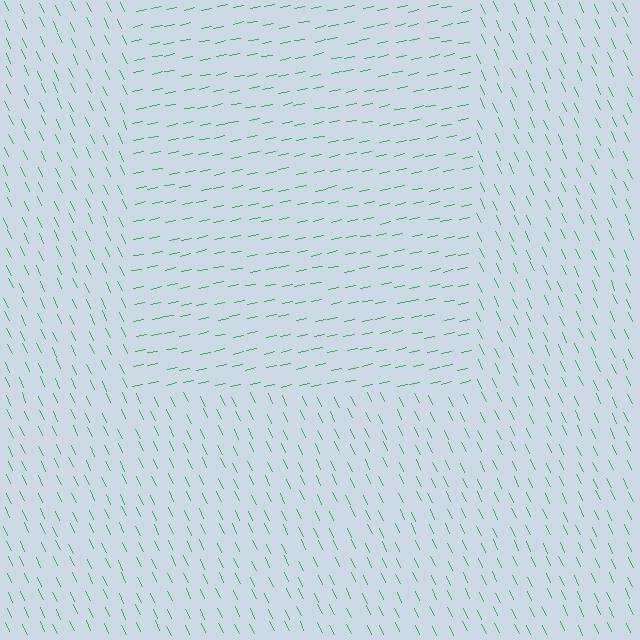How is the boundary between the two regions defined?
The boundary is defined purely by a change in line orientation (approximately 76 degrees difference). All lines are the same color and thickness.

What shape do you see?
I see a rectangle.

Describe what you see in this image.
The image is filled with small green line segments. A rectangle region in the image has lines oriented differently from the surrounding lines, creating a visible texture boundary.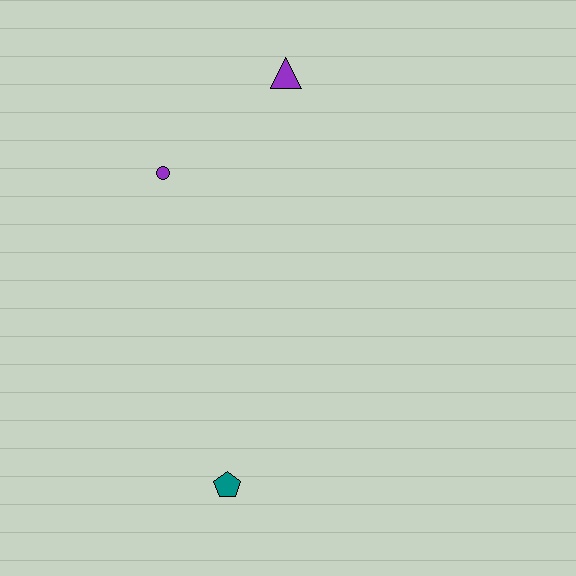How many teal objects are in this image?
There is 1 teal object.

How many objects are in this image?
There are 3 objects.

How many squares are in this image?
There are no squares.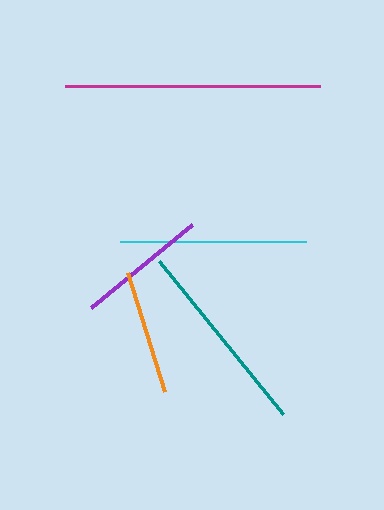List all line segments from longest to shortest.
From longest to shortest: magenta, teal, cyan, purple, orange.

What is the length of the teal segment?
The teal segment is approximately 197 pixels long.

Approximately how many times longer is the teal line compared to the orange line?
The teal line is approximately 1.6 times the length of the orange line.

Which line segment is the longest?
The magenta line is the longest at approximately 254 pixels.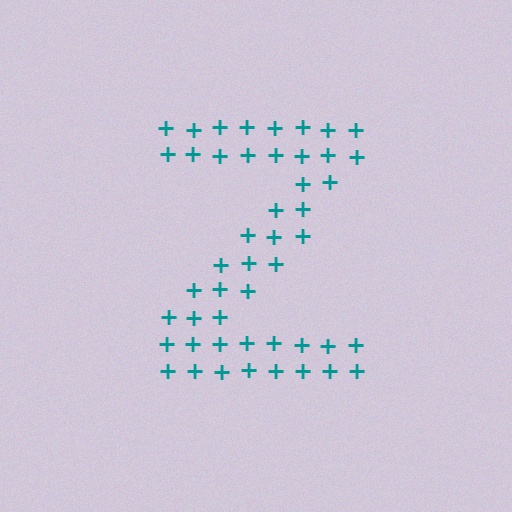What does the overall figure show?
The overall figure shows the letter Z.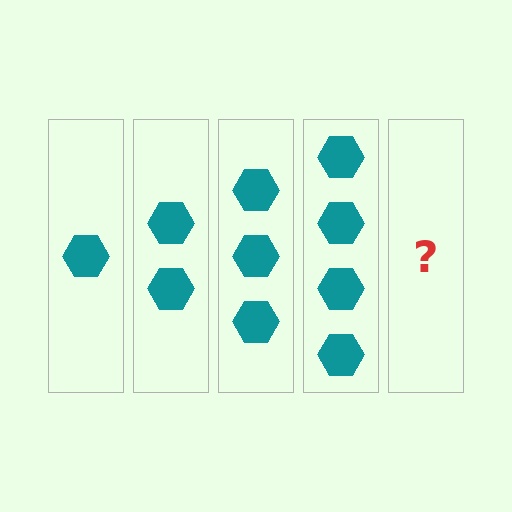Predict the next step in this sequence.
The next step is 5 hexagons.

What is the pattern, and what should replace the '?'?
The pattern is that each step adds one more hexagon. The '?' should be 5 hexagons.